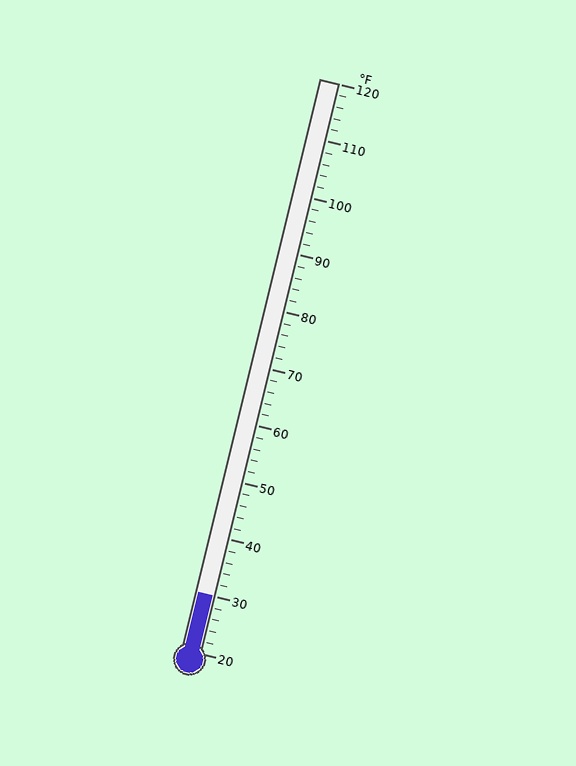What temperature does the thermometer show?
The thermometer shows approximately 30°F.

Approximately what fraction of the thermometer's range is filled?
The thermometer is filled to approximately 10% of its range.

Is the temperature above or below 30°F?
The temperature is at 30°F.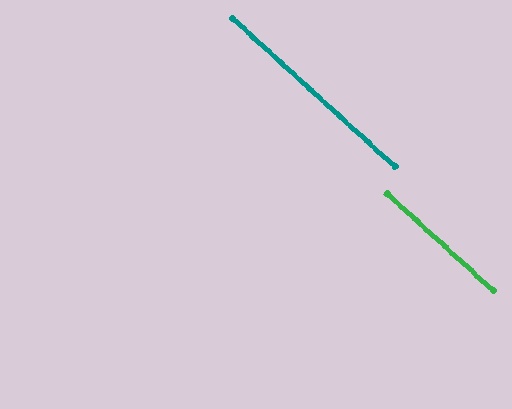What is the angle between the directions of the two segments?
Approximately 0 degrees.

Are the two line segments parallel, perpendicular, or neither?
Parallel — their directions differ by only 0.2°.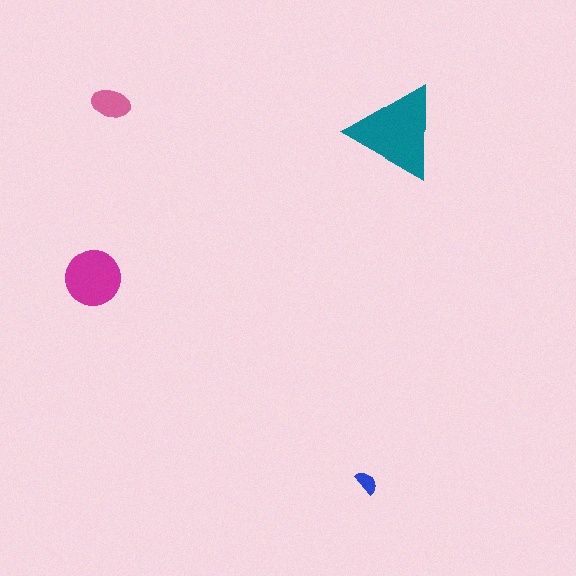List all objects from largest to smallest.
The teal triangle, the magenta circle, the pink ellipse, the blue semicircle.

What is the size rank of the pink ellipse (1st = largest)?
3rd.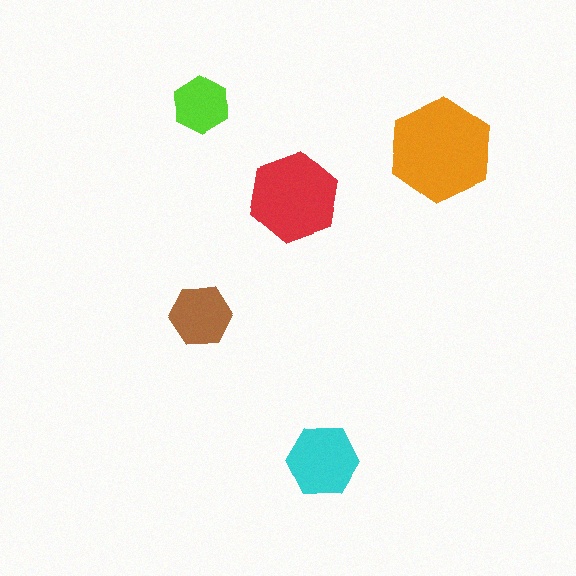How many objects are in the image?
There are 5 objects in the image.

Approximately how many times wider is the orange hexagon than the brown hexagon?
About 1.5 times wider.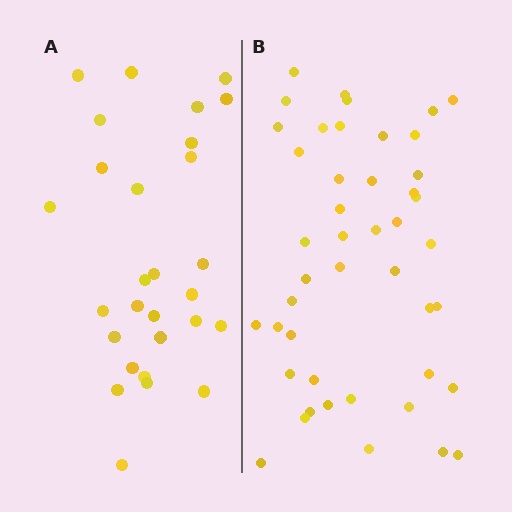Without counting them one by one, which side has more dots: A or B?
Region B (the right region) has more dots.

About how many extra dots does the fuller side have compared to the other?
Region B has approximately 15 more dots than region A.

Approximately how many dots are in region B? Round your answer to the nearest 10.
About 40 dots. (The exact count is 45, which rounds to 40.)